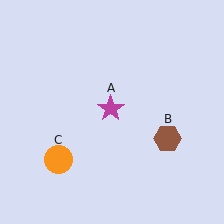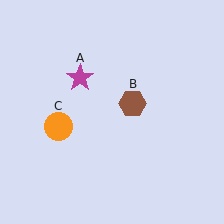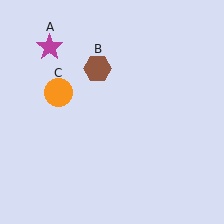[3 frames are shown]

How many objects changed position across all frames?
3 objects changed position: magenta star (object A), brown hexagon (object B), orange circle (object C).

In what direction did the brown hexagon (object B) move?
The brown hexagon (object B) moved up and to the left.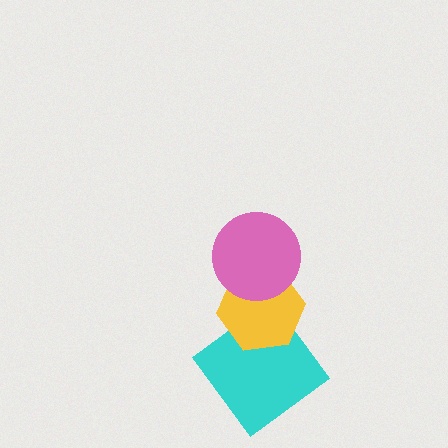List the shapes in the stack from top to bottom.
From top to bottom: the pink circle, the yellow hexagon, the cyan diamond.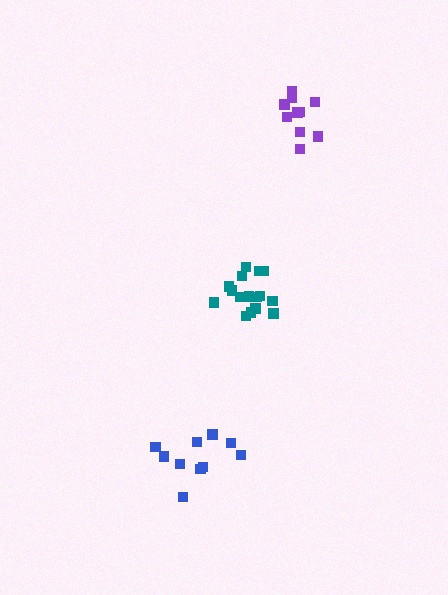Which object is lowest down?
The blue cluster is bottommost.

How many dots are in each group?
Group 1: 16 dots, Group 2: 10 dots, Group 3: 10 dots (36 total).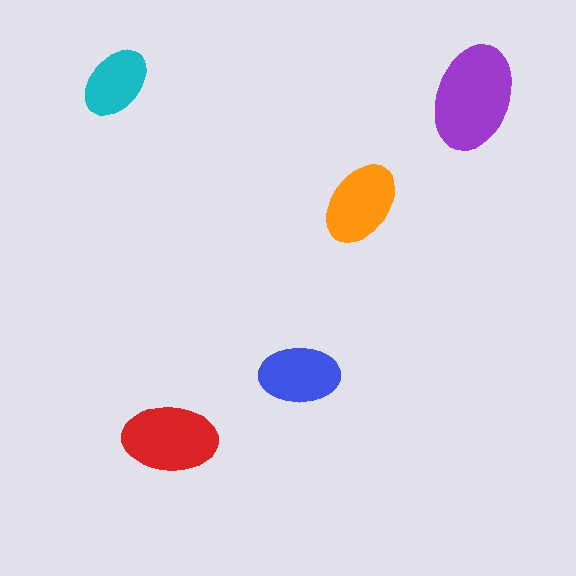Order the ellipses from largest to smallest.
the purple one, the red one, the orange one, the blue one, the cyan one.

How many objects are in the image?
There are 5 objects in the image.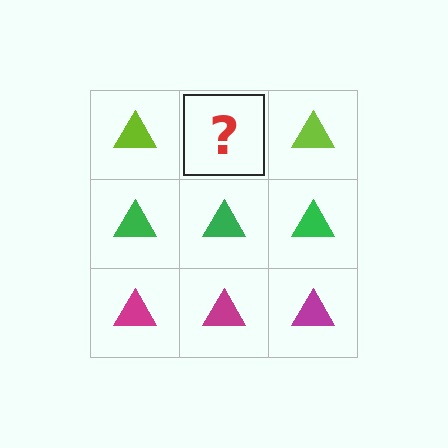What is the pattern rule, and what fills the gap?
The rule is that each row has a consistent color. The gap should be filled with a lime triangle.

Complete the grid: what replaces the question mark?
The question mark should be replaced with a lime triangle.